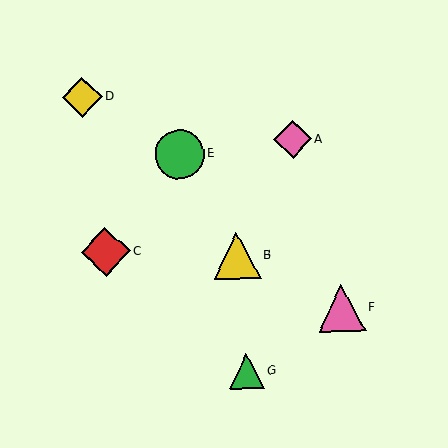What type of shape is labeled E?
Shape E is a green circle.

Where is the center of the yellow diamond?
The center of the yellow diamond is at (82, 97).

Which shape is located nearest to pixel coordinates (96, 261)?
The red diamond (labeled C) at (106, 252) is nearest to that location.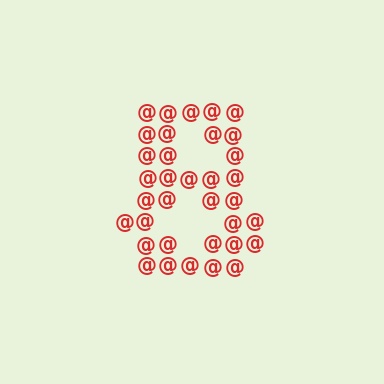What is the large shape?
The large shape is the digit 8.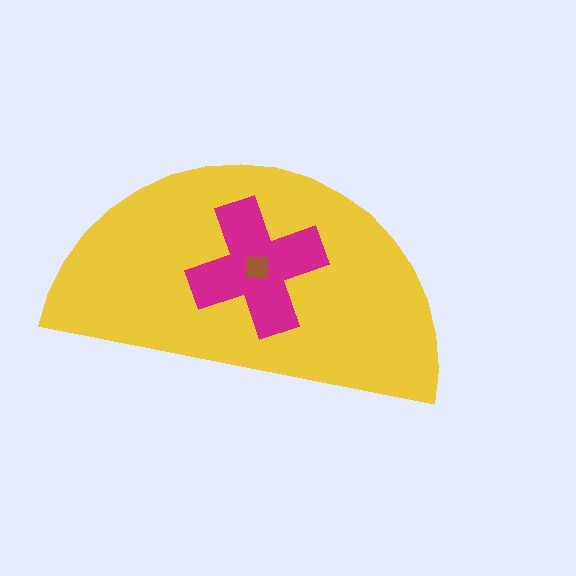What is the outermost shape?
The yellow semicircle.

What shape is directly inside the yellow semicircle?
The magenta cross.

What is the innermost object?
The brown square.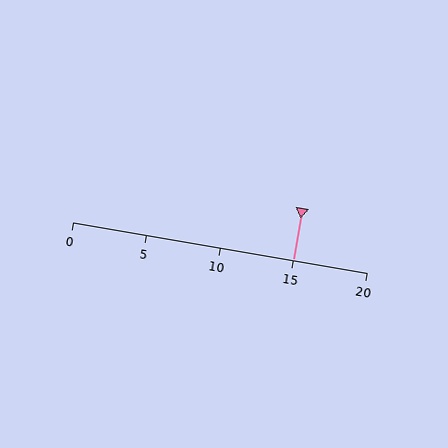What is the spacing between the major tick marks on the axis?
The major ticks are spaced 5 apart.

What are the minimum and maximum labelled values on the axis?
The axis runs from 0 to 20.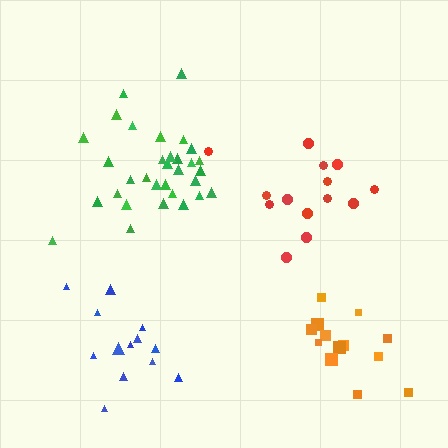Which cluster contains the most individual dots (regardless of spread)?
Green (33).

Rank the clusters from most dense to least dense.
green, orange, red, blue.